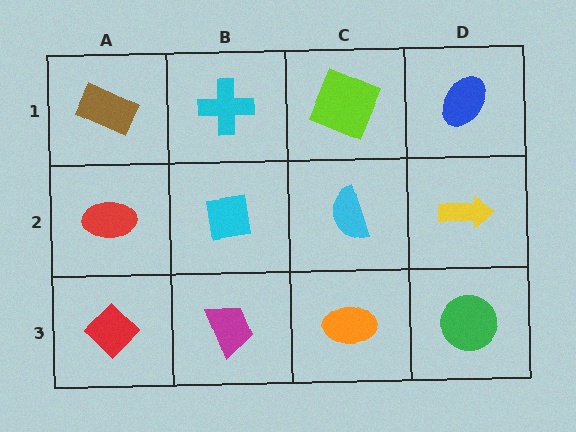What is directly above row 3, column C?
A cyan semicircle.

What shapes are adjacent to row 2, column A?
A brown rectangle (row 1, column A), a red diamond (row 3, column A), a cyan square (row 2, column B).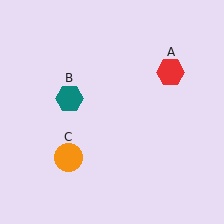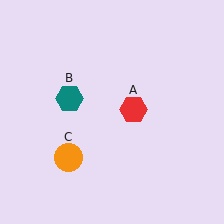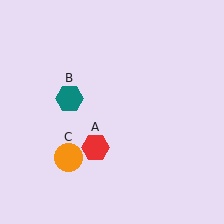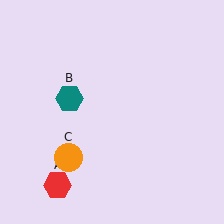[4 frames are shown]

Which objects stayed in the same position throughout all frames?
Teal hexagon (object B) and orange circle (object C) remained stationary.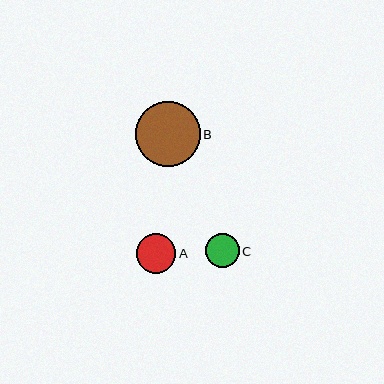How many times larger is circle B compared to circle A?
Circle B is approximately 1.6 times the size of circle A.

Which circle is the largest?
Circle B is the largest with a size of approximately 65 pixels.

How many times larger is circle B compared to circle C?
Circle B is approximately 1.9 times the size of circle C.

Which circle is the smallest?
Circle C is the smallest with a size of approximately 34 pixels.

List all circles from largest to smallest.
From largest to smallest: B, A, C.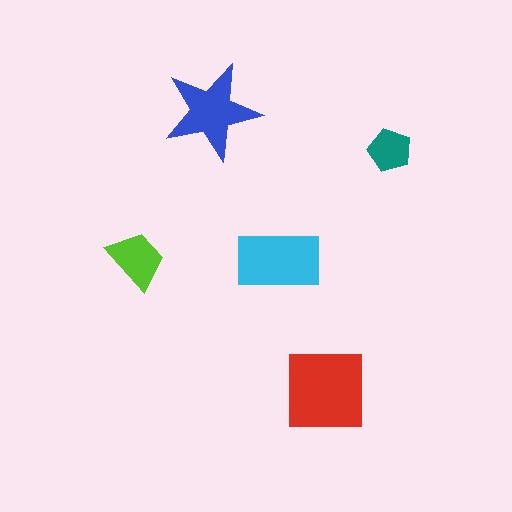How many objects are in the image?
There are 5 objects in the image.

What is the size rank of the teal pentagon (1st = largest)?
5th.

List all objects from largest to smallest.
The red square, the cyan rectangle, the blue star, the lime trapezoid, the teal pentagon.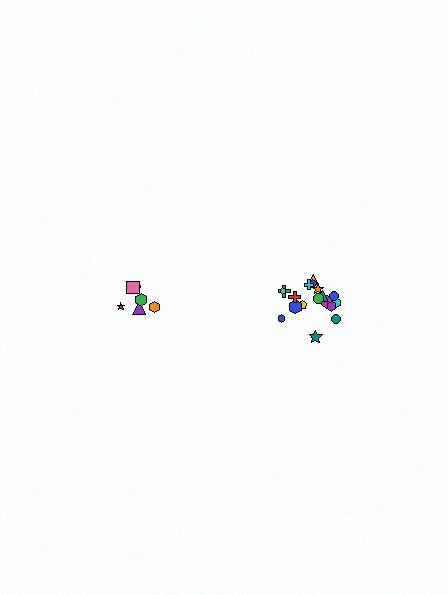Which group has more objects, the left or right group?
The right group.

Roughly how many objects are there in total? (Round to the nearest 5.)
Roughly 25 objects in total.